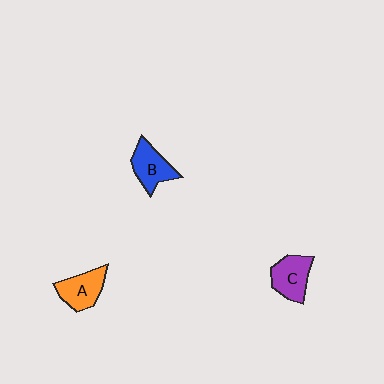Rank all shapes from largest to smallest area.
From largest to smallest: C (purple), A (orange), B (blue).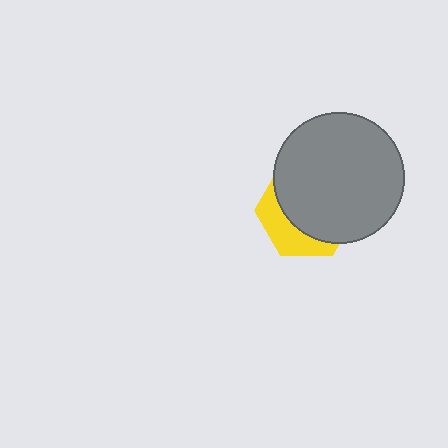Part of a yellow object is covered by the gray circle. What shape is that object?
It is a hexagon.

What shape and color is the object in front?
The object in front is a gray circle.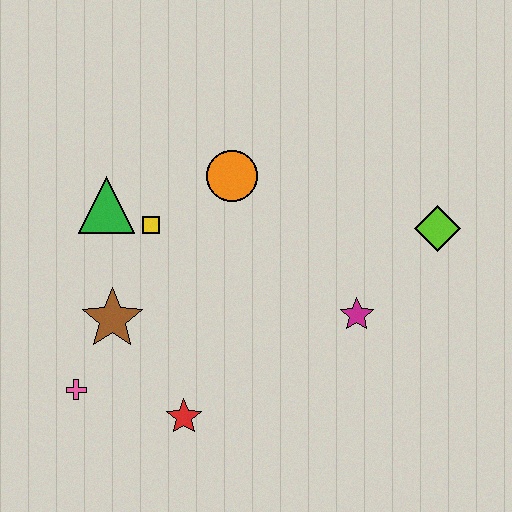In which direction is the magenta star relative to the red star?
The magenta star is to the right of the red star.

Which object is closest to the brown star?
The pink cross is closest to the brown star.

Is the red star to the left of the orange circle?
Yes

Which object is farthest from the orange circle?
The pink cross is farthest from the orange circle.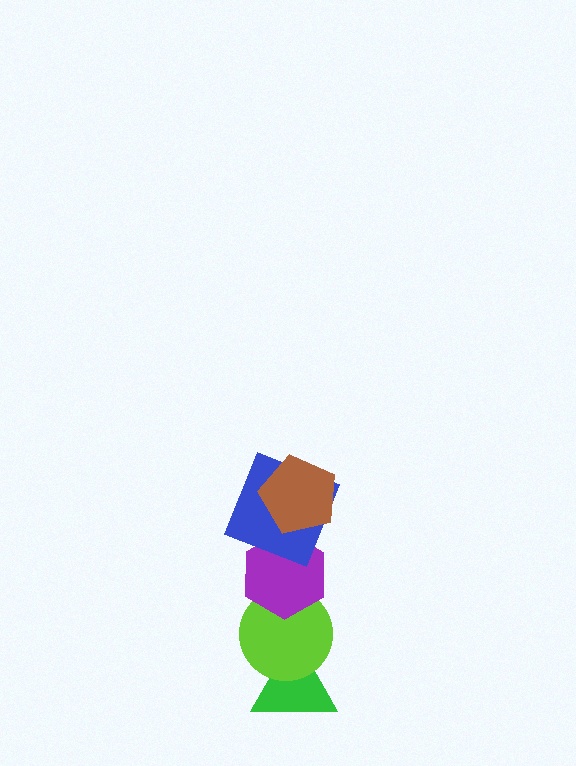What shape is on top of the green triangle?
The lime circle is on top of the green triangle.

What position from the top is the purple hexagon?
The purple hexagon is 3rd from the top.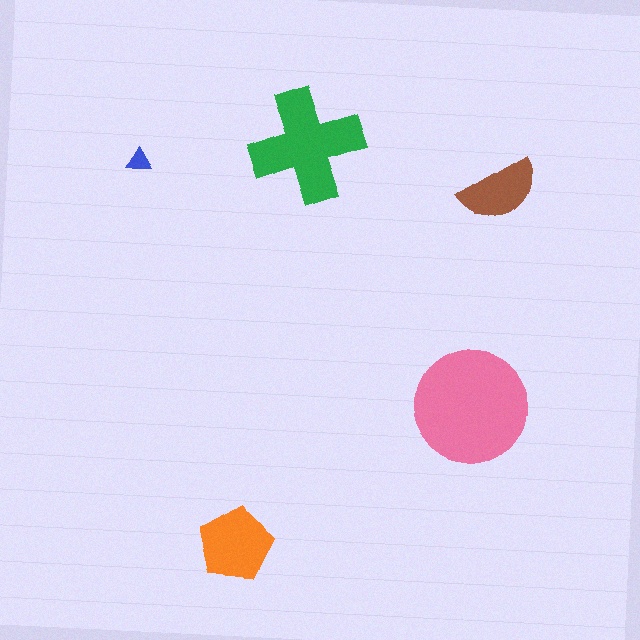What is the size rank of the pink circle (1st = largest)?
1st.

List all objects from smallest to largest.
The blue triangle, the brown semicircle, the orange pentagon, the green cross, the pink circle.